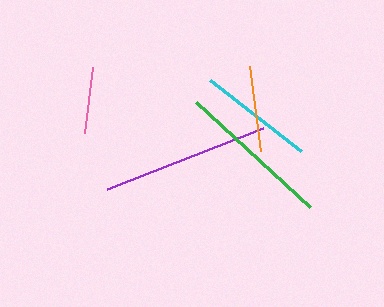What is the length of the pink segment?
The pink segment is approximately 66 pixels long.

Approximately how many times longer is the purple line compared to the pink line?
The purple line is approximately 2.5 times the length of the pink line.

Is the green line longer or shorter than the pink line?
The green line is longer than the pink line.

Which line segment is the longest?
The purple line is the longest at approximately 168 pixels.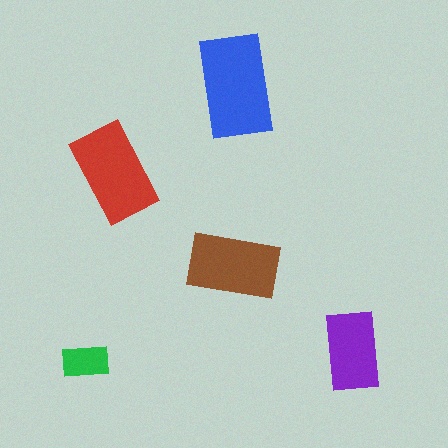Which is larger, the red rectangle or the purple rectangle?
The red one.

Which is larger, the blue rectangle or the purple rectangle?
The blue one.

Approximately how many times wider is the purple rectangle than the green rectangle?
About 1.5 times wider.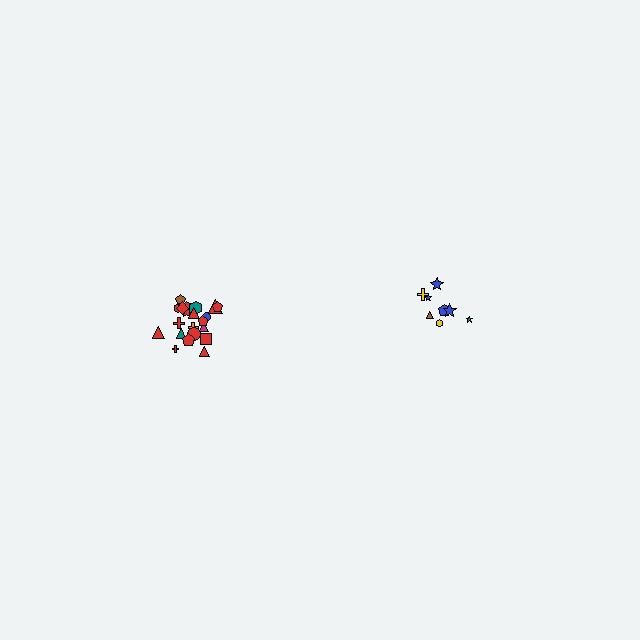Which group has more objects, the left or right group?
The left group.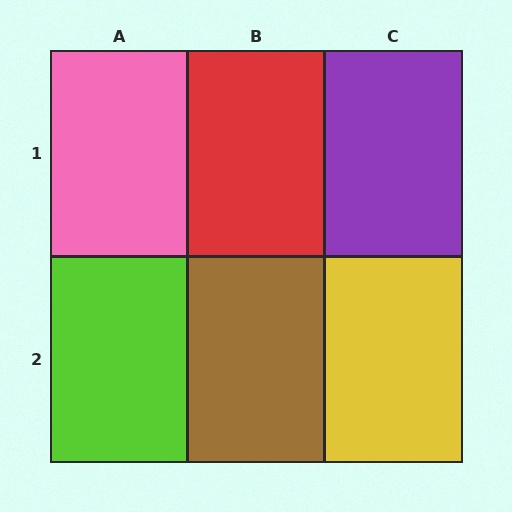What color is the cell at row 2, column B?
Brown.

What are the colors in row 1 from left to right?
Pink, red, purple.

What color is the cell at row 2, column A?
Lime.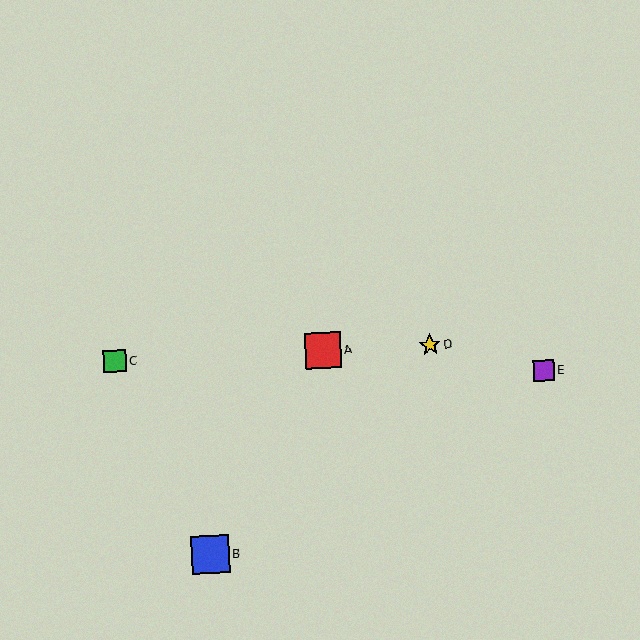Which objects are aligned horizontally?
Objects A, C, D are aligned horizontally.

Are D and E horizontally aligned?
No, D is at y≈345 and E is at y≈370.